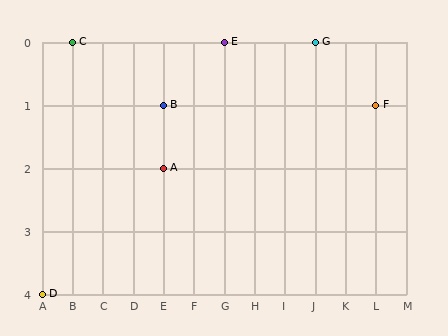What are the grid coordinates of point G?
Point G is at grid coordinates (J, 0).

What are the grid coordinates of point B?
Point B is at grid coordinates (E, 1).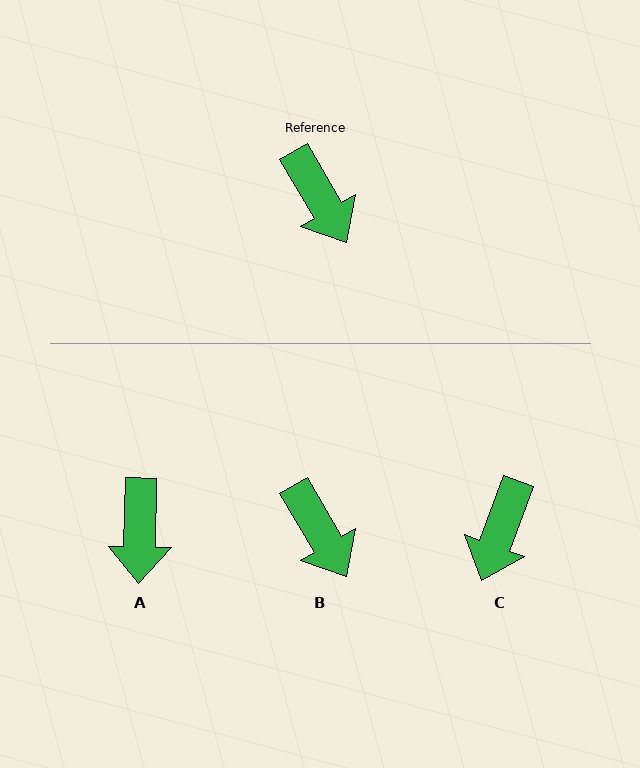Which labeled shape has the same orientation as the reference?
B.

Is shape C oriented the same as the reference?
No, it is off by about 50 degrees.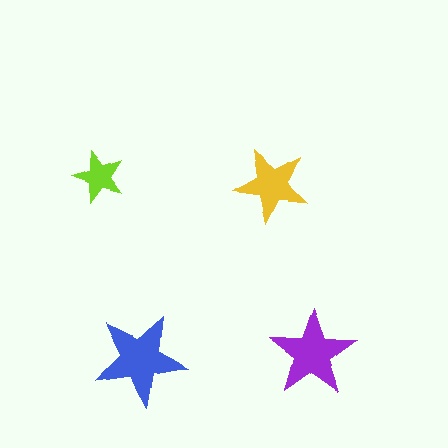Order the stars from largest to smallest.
the blue one, the purple one, the yellow one, the lime one.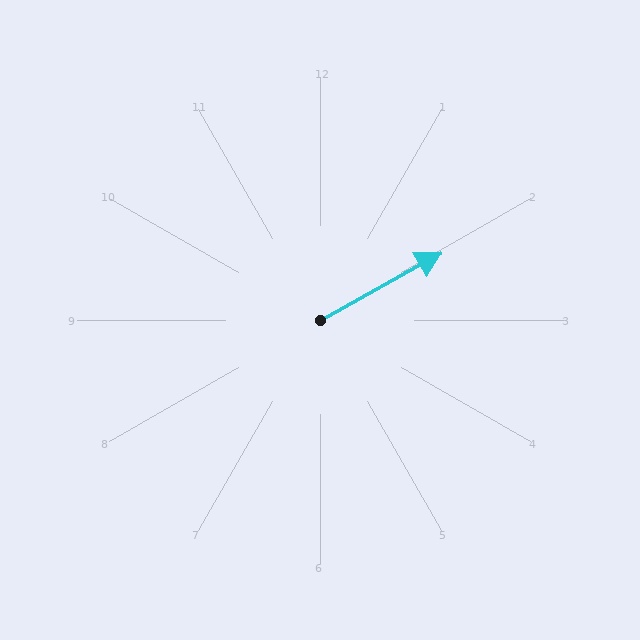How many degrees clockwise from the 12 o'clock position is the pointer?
Approximately 61 degrees.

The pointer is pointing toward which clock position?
Roughly 2 o'clock.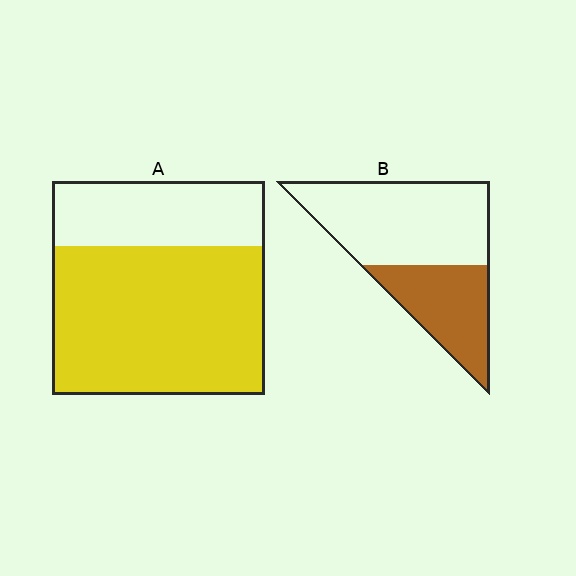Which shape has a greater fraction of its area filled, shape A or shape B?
Shape A.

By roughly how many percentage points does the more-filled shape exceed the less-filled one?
By roughly 35 percentage points (A over B).